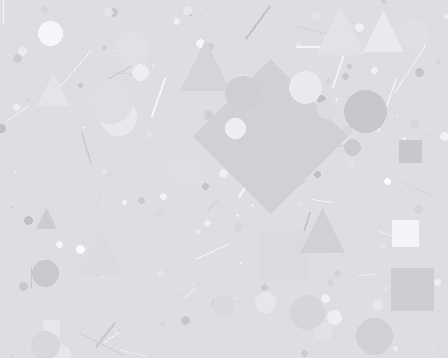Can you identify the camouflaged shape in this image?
The camouflaged shape is a diamond.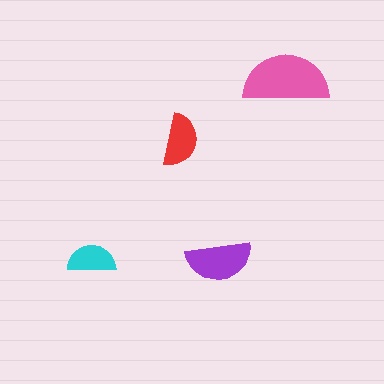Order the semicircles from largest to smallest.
the pink one, the purple one, the red one, the cyan one.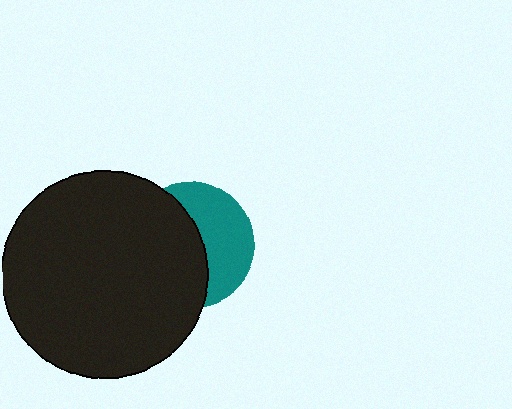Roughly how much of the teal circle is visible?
A small part of it is visible (roughly 44%).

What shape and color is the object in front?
The object in front is a black circle.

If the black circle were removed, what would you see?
You would see the complete teal circle.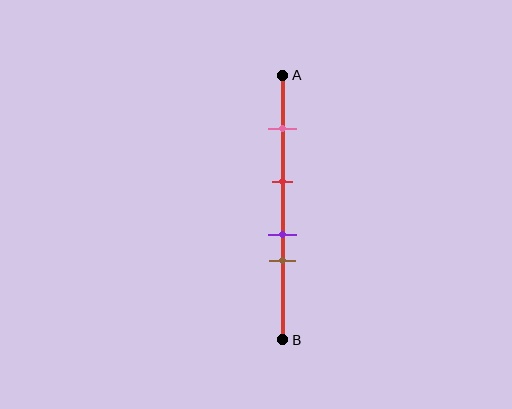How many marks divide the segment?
There are 4 marks dividing the segment.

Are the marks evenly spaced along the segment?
No, the marks are not evenly spaced.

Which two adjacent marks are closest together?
The purple and brown marks are the closest adjacent pair.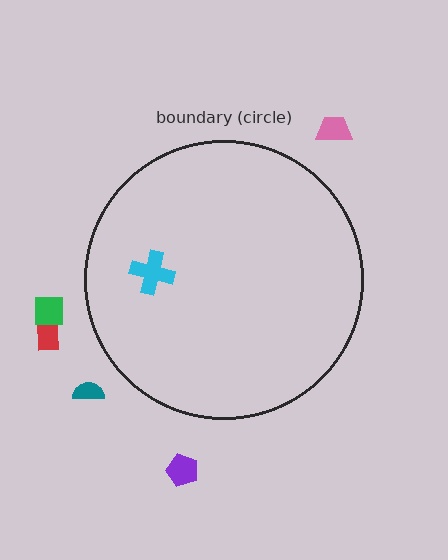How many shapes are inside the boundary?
1 inside, 5 outside.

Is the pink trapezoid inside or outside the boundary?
Outside.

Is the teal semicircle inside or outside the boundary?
Outside.